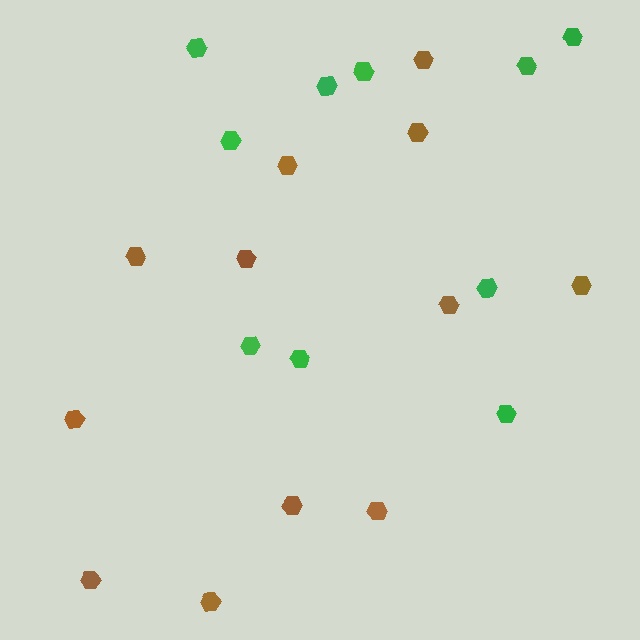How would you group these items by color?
There are 2 groups: one group of brown hexagons (12) and one group of green hexagons (10).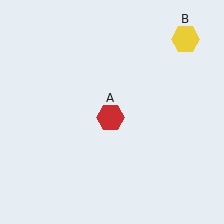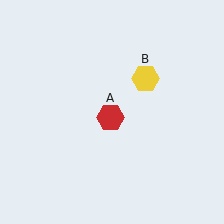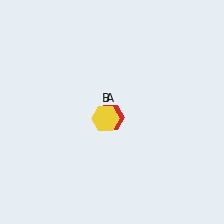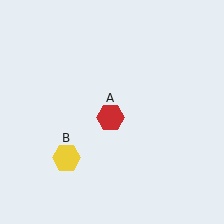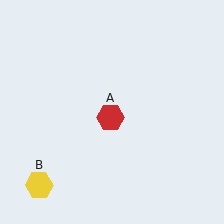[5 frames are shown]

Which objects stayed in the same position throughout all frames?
Red hexagon (object A) remained stationary.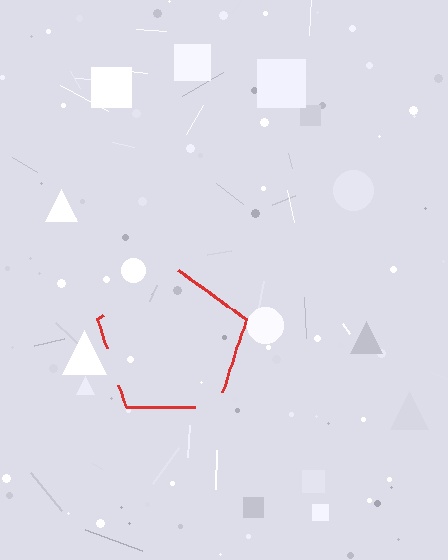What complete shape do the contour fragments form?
The contour fragments form a pentagon.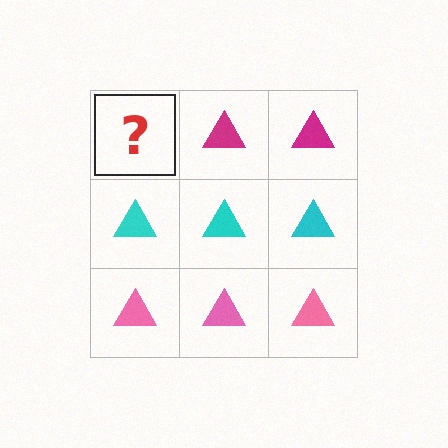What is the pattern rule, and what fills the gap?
The rule is that each row has a consistent color. The gap should be filled with a magenta triangle.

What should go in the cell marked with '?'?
The missing cell should contain a magenta triangle.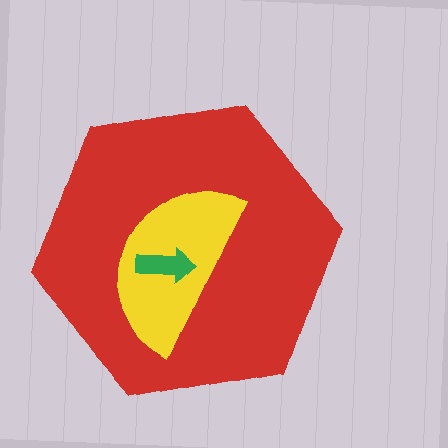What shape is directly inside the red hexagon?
The yellow semicircle.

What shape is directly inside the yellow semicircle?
The green arrow.